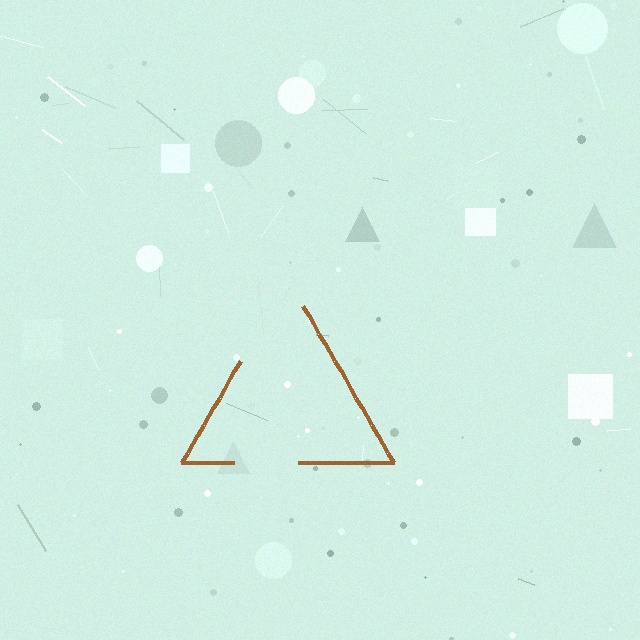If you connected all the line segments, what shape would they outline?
They would outline a triangle.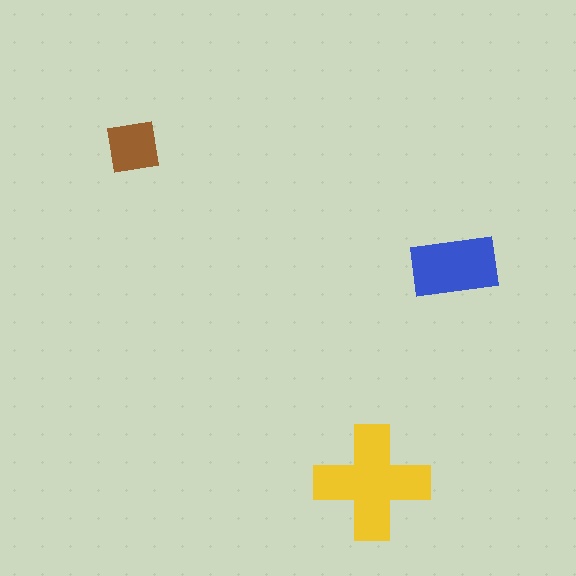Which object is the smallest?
The brown square.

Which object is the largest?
The yellow cross.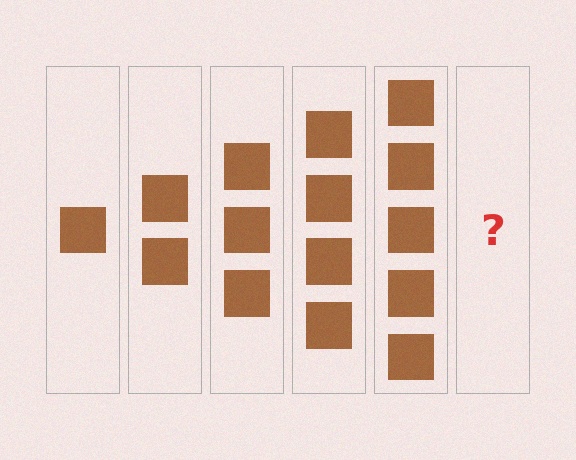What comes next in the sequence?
The next element should be 6 squares.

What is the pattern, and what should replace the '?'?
The pattern is that each step adds one more square. The '?' should be 6 squares.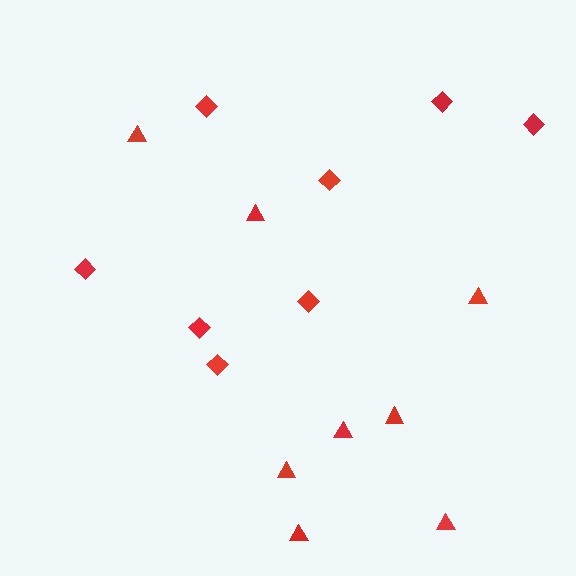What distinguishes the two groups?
There are 2 groups: one group of triangles (8) and one group of diamonds (8).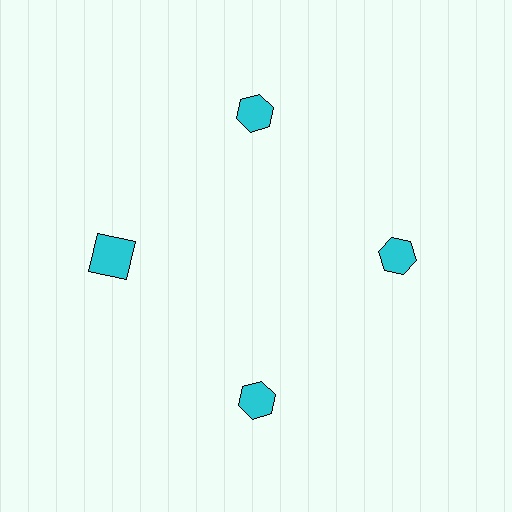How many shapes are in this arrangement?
There are 4 shapes arranged in a ring pattern.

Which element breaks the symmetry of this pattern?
The cyan square at roughly the 9 o'clock position breaks the symmetry. All other shapes are cyan hexagons.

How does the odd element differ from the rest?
It has a different shape: square instead of hexagon.